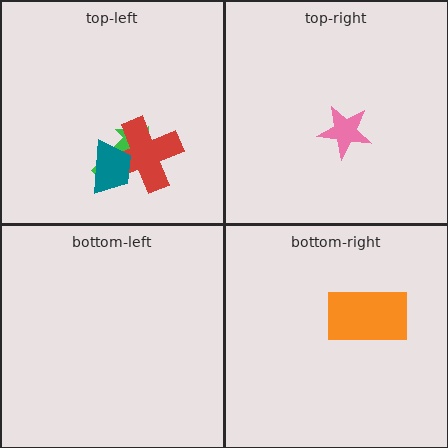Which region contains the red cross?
The top-left region.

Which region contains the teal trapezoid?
The top-left region.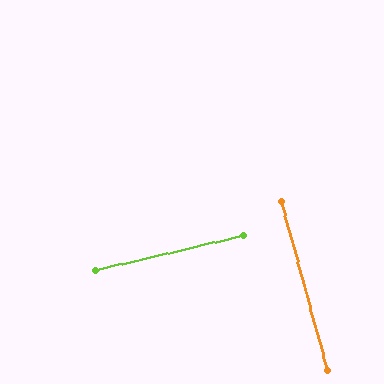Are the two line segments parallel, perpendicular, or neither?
Perpendicular — they meet at approximately 88°.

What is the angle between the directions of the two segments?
Approximately 88 degrees.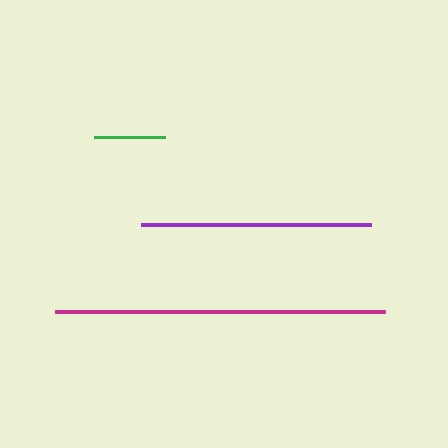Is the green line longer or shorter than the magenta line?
The magenta line is longer than the green line.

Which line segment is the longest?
The magenta line is the longest at approximately 329 pixels.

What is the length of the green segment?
The green segment is approximately 72 pixels long.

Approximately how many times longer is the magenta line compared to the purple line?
The magenta line is approximately 1.4 times the length of the purple line.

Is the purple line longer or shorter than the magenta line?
The magenta line is longer than the purple line.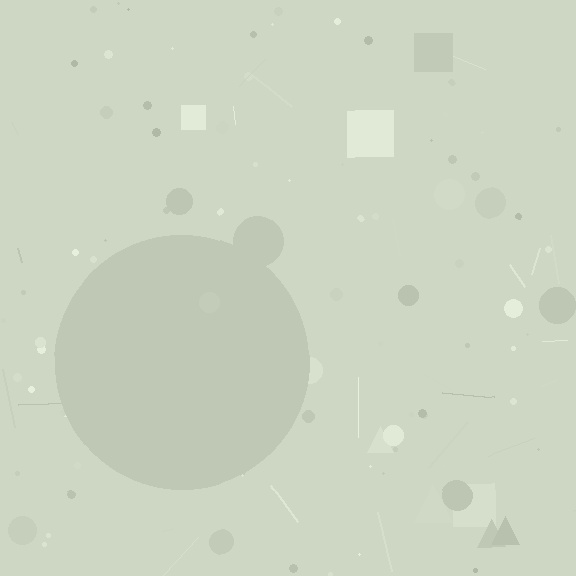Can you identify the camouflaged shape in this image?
The camouflaged shape is a circle.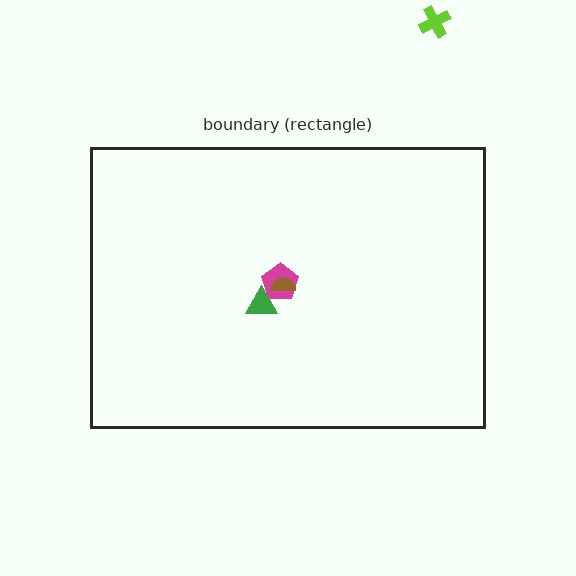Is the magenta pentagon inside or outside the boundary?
Inside.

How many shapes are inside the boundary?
3 inside, 1 outside.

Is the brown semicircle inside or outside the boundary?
Inside.